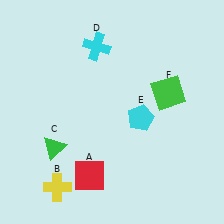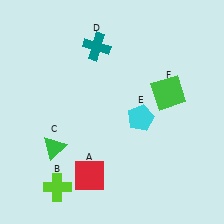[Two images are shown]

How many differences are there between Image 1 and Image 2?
There are 2 differences between the two images.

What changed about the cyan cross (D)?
In Image 1, D is cyan. In Image 2, it changed to teal.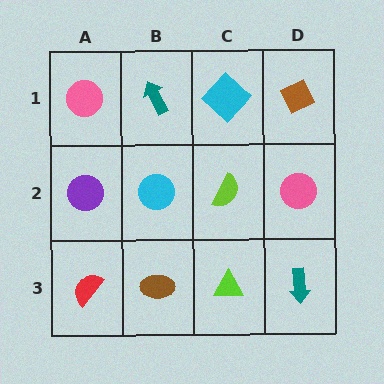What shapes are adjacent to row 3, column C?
A lime semicircle (row 2, column C), a brown ellipse (row 3, column B), a teal arrow (row 3, column D).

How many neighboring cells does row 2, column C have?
4.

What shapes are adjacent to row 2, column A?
A pink circle (row 1, column A), a red semicircle (row 3, column A), a cyan circle (row 2, column B).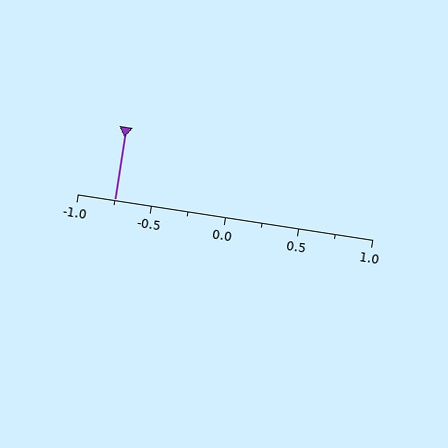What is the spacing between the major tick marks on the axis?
The major ticks are spaced 0.5 apart.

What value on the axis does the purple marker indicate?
The marker indicates approximately -0.75.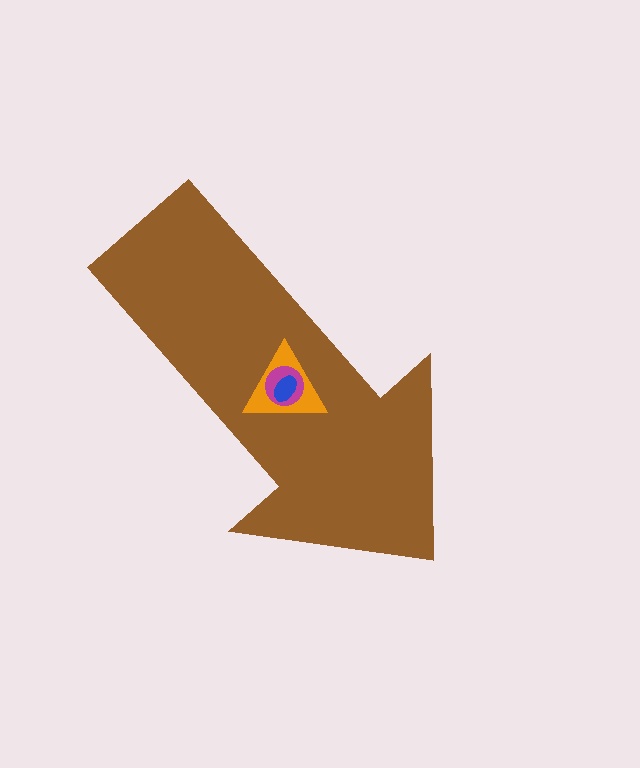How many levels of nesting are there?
4.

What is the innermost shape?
The blue ellipse.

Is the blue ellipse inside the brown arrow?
Yes.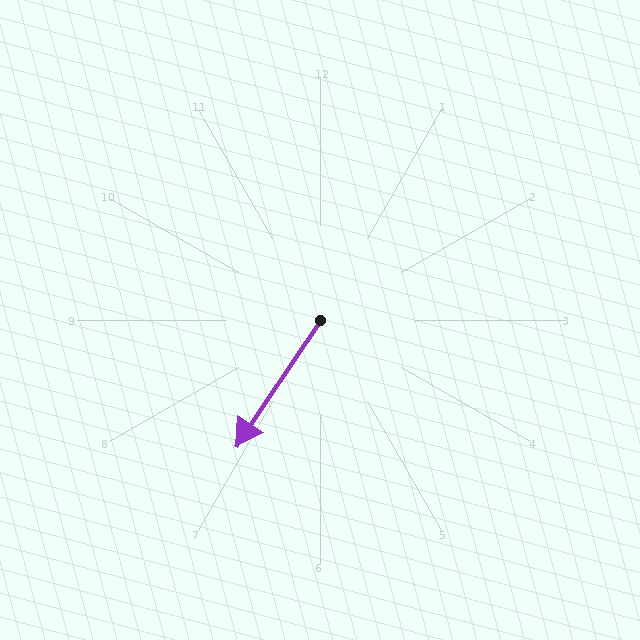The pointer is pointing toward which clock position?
Roughly 7 o'clock.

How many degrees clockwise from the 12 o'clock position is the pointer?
Approximately 214 degrees.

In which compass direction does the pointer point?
Southwest.